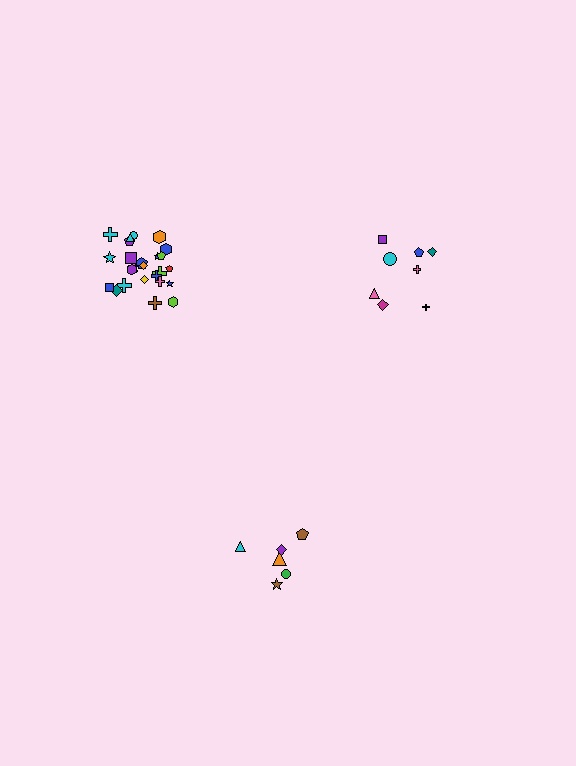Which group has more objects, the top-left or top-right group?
The top-left group.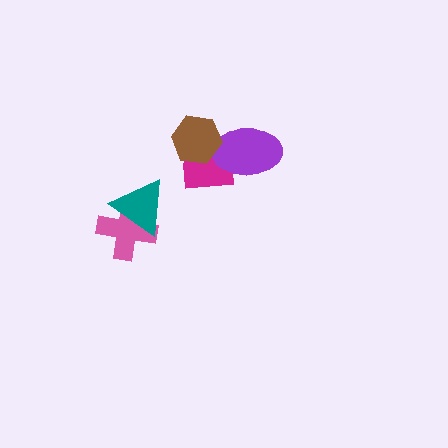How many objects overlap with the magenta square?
2 objects overlap with the magenta square.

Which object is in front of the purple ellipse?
The brown hexagon is in front of the purple ellipse.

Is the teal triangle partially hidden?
No, no other shape covers it.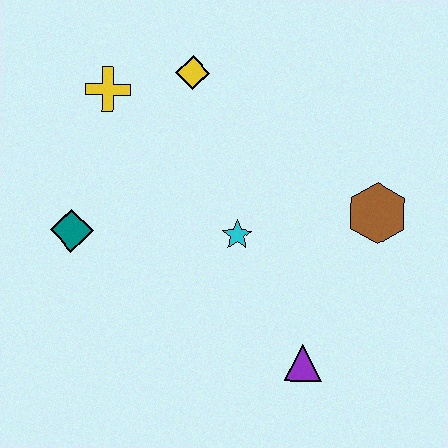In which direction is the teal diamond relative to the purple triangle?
The teal diamond is to the left of the purple triangle.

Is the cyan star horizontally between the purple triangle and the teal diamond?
Yes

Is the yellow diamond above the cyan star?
Yes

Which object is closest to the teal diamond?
The yellow cross is closest to the teal diamond.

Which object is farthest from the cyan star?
The yellow cross is farthest from the cyan star.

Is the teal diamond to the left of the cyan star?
Yes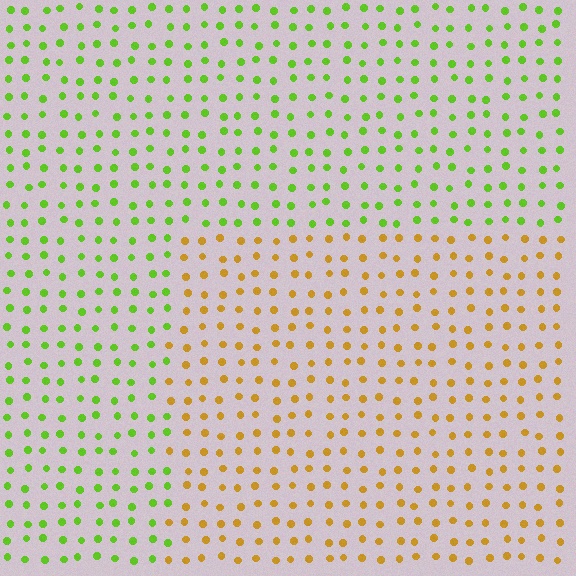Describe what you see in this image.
The image is filled with small lime elements in a uniform arrangement. A rectangle-shaped region is visible where the elements are tinted to a slightly different hue, forming a subtle color boundary.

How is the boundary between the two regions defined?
The boundary is defined purely by a slight shift in hue (about 58 degrees). Spacing, size, and orientation are identical on both sides.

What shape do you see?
I see a rectangle.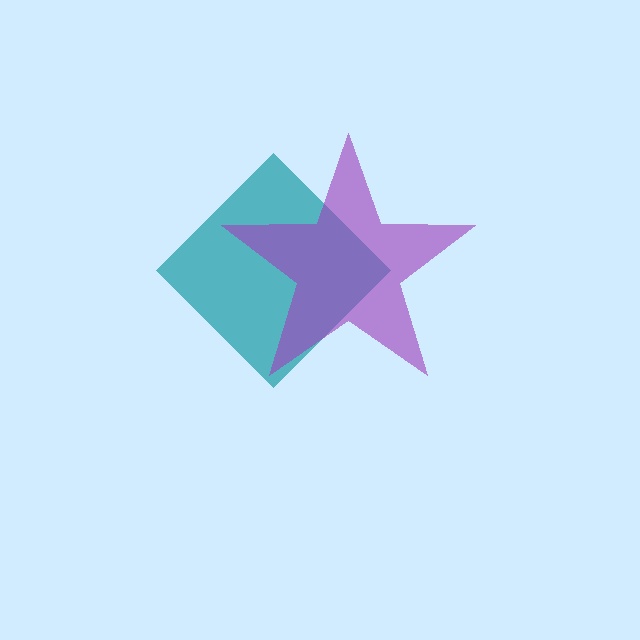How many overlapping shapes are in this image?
There are 2 overlapping shapes in the image.